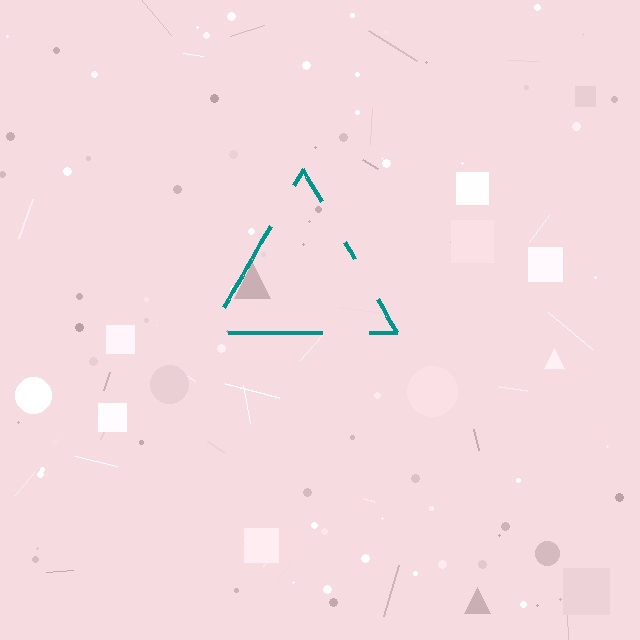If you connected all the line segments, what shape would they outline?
They would outline a triangle.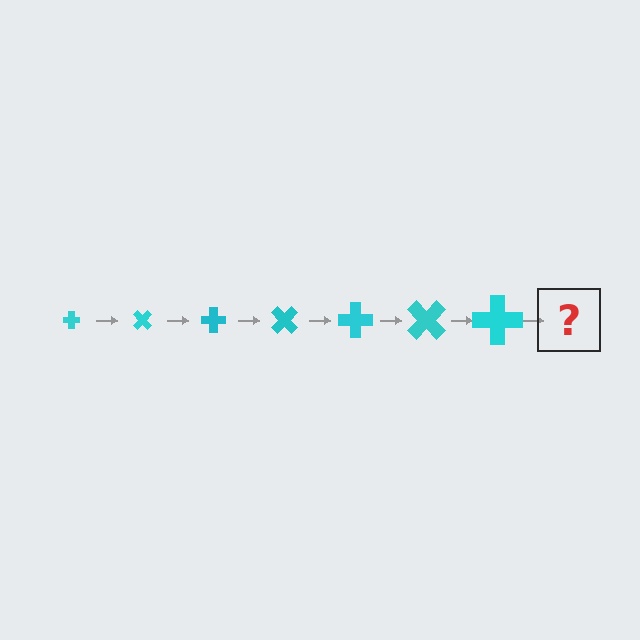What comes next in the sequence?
The next element should be a cross, larger than the previous one and rotated 315 degrees from the start.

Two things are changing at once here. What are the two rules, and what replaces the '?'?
The two rules are that the cross grows larger each step and it rotates 45 degrees each step. The '?' should be a cross, larger than the previous one and rotated 315 degrees from the start.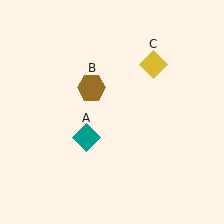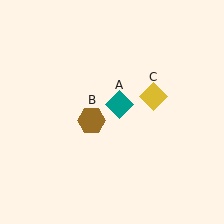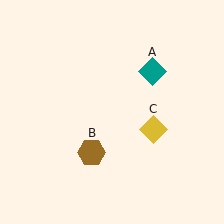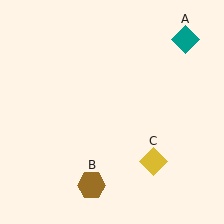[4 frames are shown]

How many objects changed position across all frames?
3 objects changed position: teal diamond (object A), brown hexagon (object B), yellow diamond (object C).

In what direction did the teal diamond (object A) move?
The teal diamond (object A) moved up and to the right.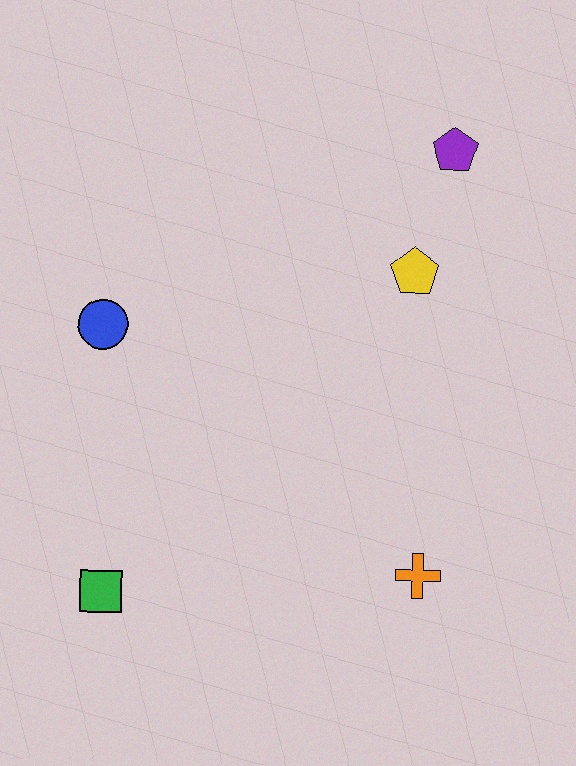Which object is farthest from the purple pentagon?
The green square is farthest from the purple pentagon.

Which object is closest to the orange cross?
The yellow pentagon is closest to the orange cross.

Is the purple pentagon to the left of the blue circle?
No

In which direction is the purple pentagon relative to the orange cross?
The purple pentagon is above the orange cross.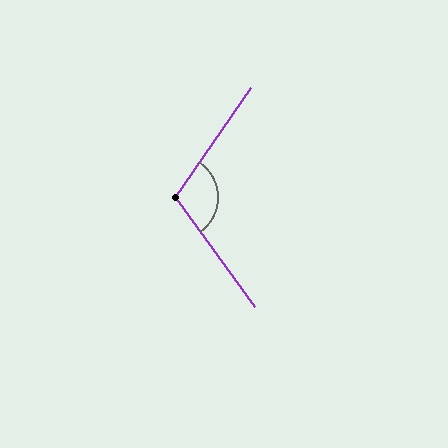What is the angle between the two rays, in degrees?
Approximately 109 degrees.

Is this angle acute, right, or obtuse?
It is obtuse.